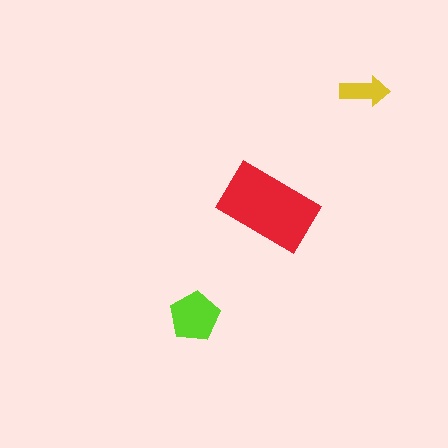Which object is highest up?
The yellow arrow is topmost.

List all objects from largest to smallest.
The red rectangle, the lime pentagon, the yellow arrow.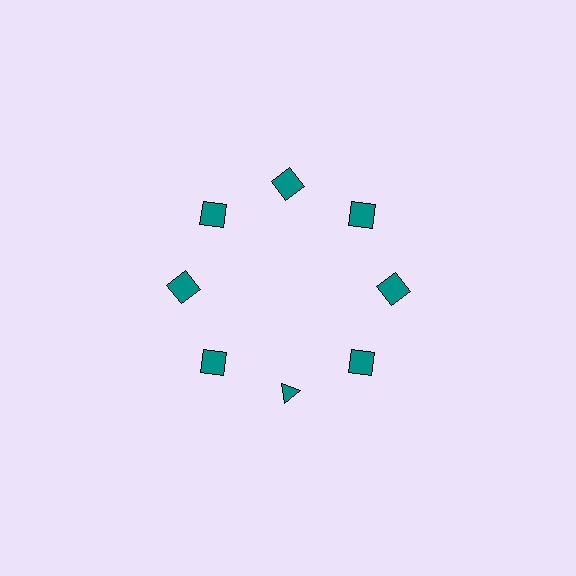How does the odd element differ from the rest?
It has a different shape: triangle instead of square.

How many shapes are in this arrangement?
There are 8 shapes arranged in a ring pattern.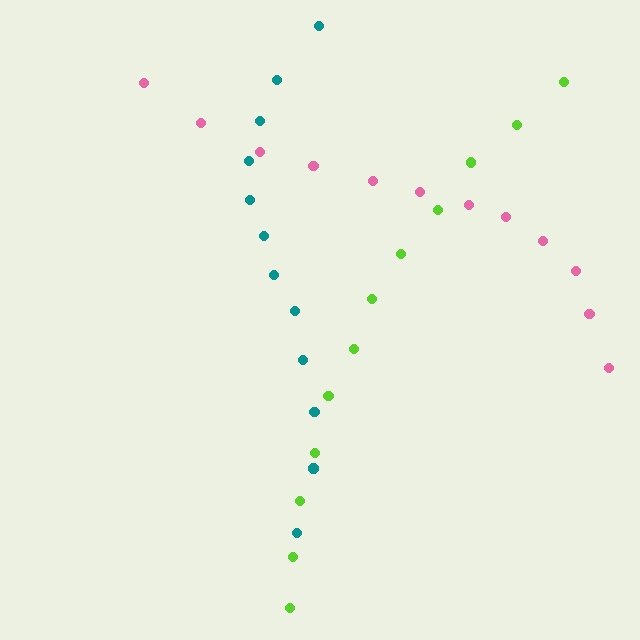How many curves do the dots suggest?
There are 3 distinct paths.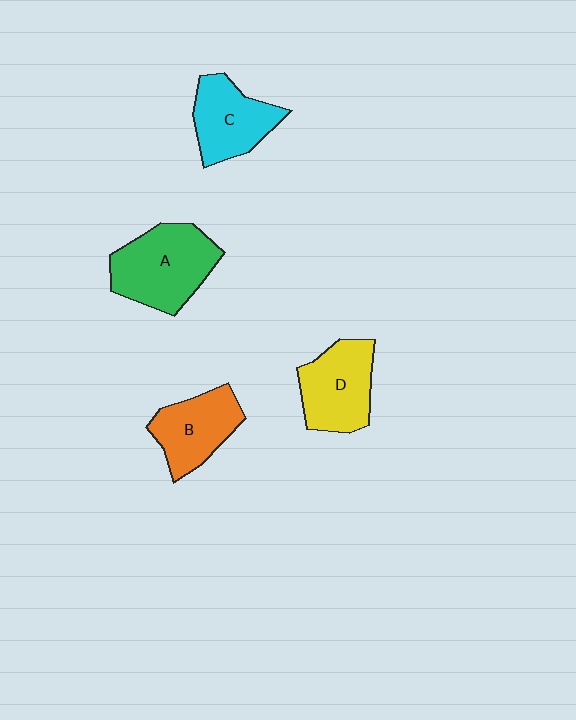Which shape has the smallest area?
Shape C (cyan).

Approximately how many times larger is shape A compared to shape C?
Approximately 1.3 times.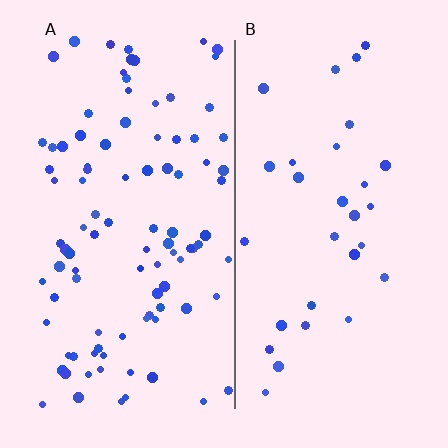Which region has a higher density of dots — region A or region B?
A (the left).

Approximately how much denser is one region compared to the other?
Approximately 3.1× — region A over region B.